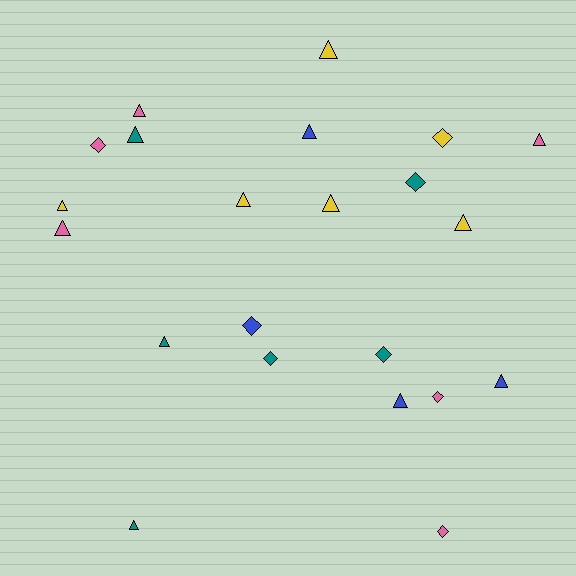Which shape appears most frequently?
Triangle, with 14 objects.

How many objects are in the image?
There are 22 objects.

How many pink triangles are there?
There are 3 pink triangles.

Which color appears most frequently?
Pink, with 6 objects.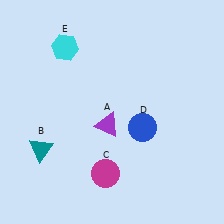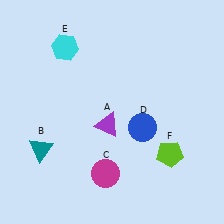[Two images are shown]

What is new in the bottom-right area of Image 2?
A lime pentagon (F) was added in the bottom-right area of Image 2.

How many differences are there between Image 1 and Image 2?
There is 1 difference between the two images.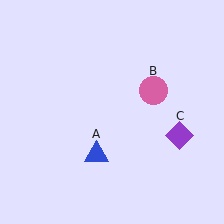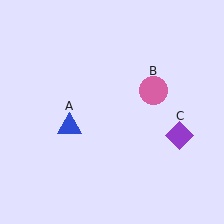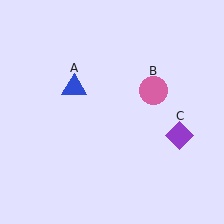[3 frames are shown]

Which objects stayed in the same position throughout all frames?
Pink circle (object B) and purple diamond (object C) remained stationary.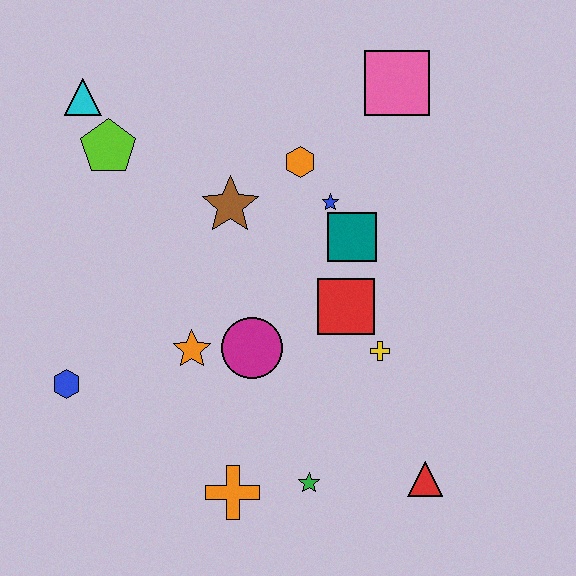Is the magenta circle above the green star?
Yes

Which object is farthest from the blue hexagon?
The pink square is farthest from the blue hexagon.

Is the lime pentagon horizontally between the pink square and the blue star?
No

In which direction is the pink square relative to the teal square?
The pink square is above the teal square.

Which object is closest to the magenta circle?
The orange star is closest to the magenta circle.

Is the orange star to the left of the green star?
Yes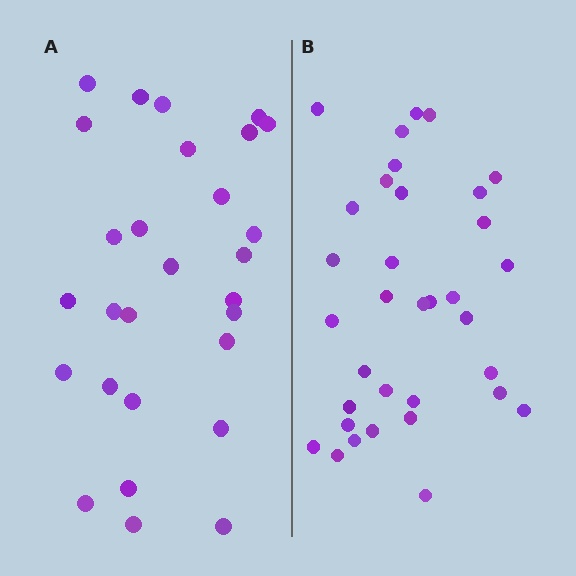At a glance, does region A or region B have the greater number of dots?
Region B (the right region) has more dots.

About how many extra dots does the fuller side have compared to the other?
Region B has about 6 more dots than region A.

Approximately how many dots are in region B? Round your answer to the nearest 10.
About 30 dots. (The exact count is 34, which rounds to 30.)